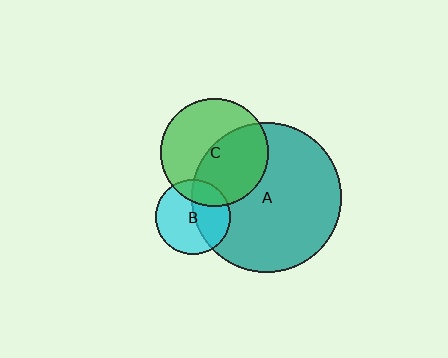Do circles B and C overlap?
Yes.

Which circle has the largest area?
Circle A (teal).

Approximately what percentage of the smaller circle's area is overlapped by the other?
Approximately 25%.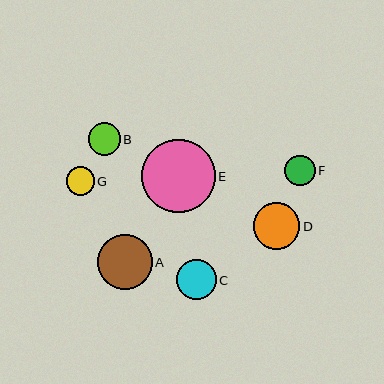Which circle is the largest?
Circle E is the largest with a size of approximately 74 pixels.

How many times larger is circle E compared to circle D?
Circle E is approximately 1.6 times the size of circle D.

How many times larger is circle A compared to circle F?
Circle A is approximately 1.8 times the size of circle F.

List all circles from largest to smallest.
From largest to smallest: E, A, D, C, B, F, G.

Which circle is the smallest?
Circle G is the smallest with a size of approximately 28 pixels.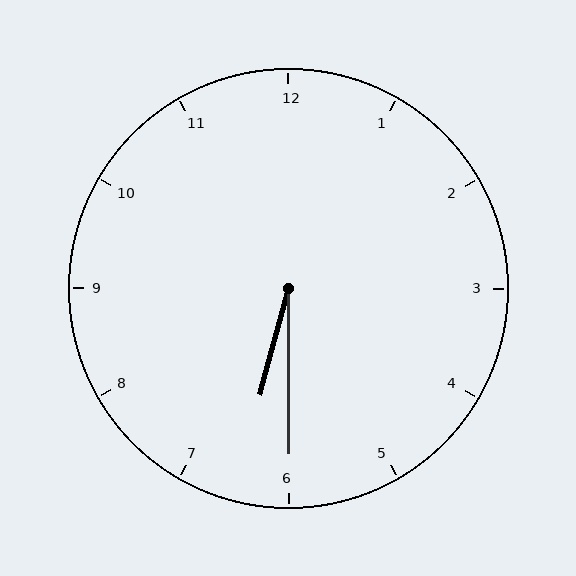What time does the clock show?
6:30.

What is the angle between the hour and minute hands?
Approximately 15 degrees.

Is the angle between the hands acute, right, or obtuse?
It is acute.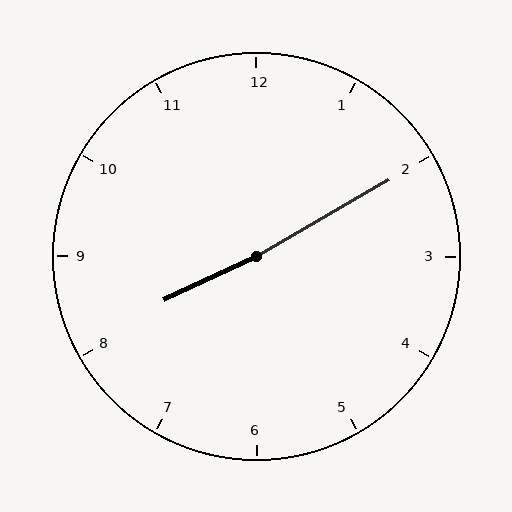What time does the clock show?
8:10.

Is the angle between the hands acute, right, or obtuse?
It is obtuse.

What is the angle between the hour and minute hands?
Approximately 175 degrees.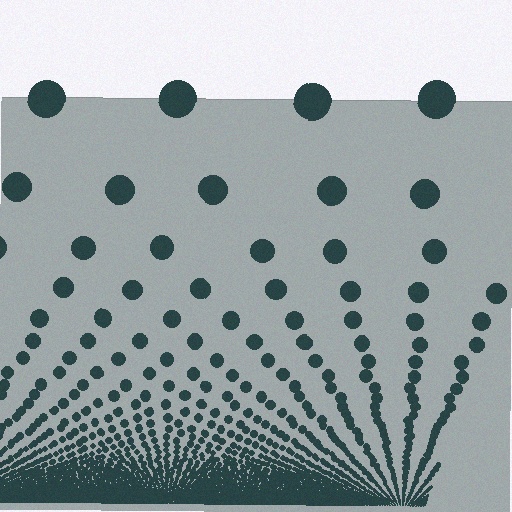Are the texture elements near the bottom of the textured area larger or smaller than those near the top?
Smaller. The gradient is inverted — elements near the bottom are smaller and denser.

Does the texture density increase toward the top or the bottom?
Density increases toward the bottom.